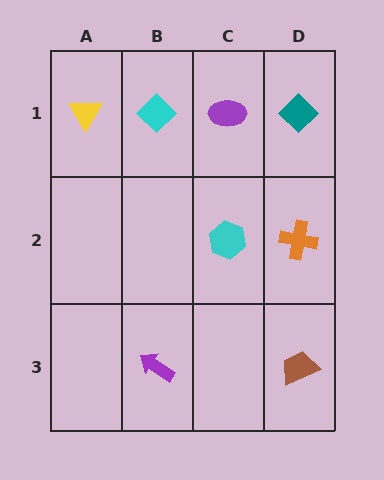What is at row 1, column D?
A teal diamond.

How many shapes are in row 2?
2 shapes.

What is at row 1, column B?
A cyan diamond.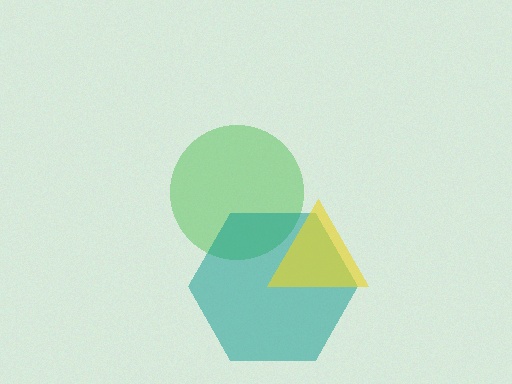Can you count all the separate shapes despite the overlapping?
Yes, there are 3 separate shapes.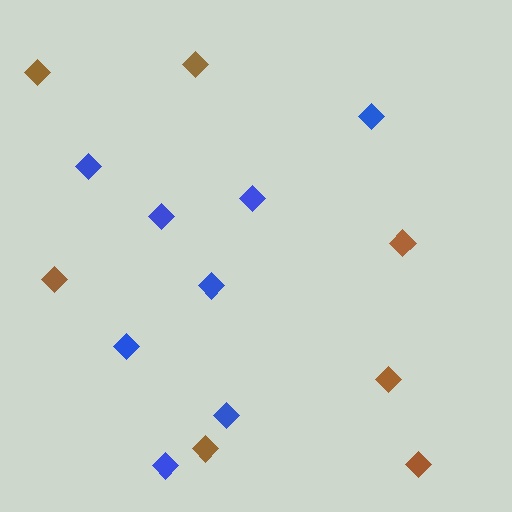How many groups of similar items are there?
There are 2 groups: one group of blue diamonds (8) and one group of brown diamonds (7).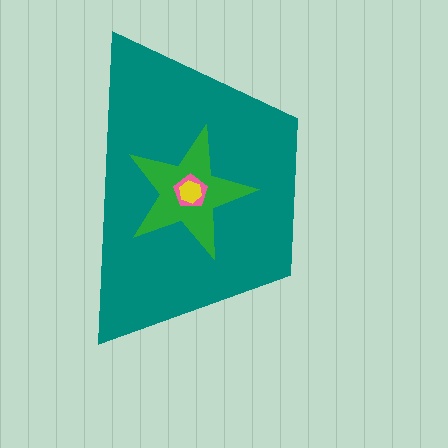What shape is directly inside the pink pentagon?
The yellow hexagon.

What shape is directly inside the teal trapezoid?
The green star.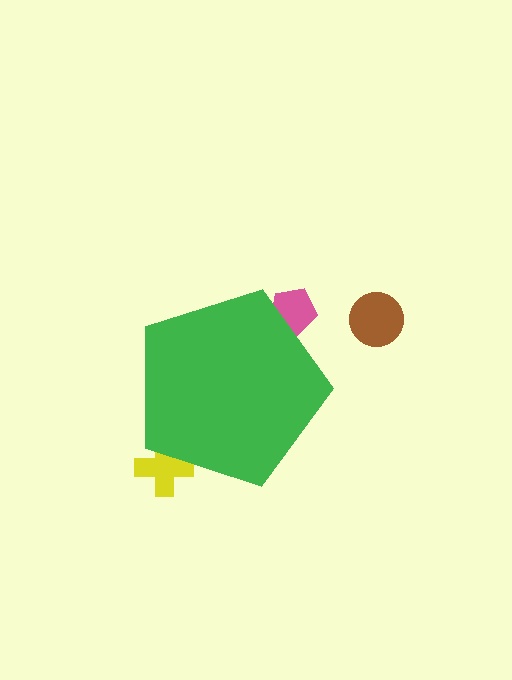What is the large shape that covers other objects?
A green pentagon.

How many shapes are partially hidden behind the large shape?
2 shapes are partially hidden.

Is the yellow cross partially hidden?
Yes, the yellow cross is partially hidden behind the green pentagon.